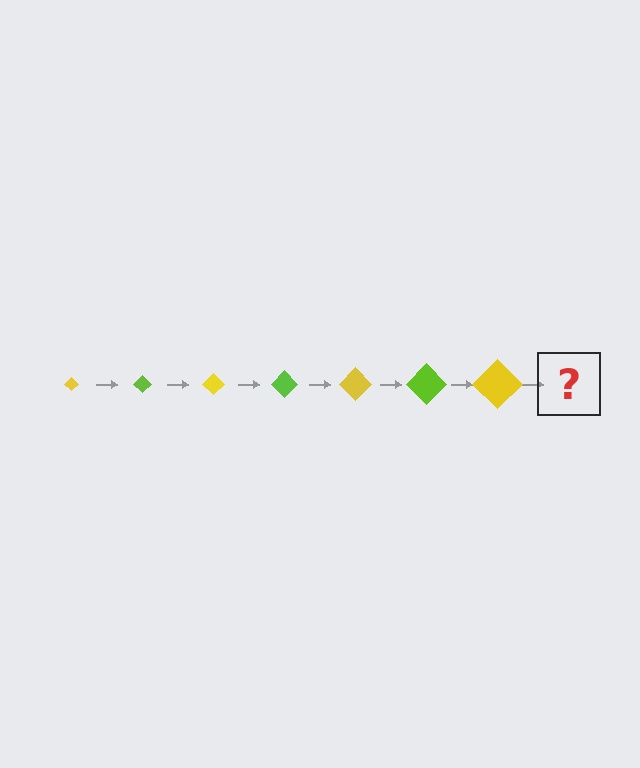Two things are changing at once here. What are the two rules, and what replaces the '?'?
The two rules are that the diamond grows larger each step and the color cycles through yellow and lime. The '?' should be a lime diamond, larger than the previous one.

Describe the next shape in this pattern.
It should be a lime diamond, larger than the previous one.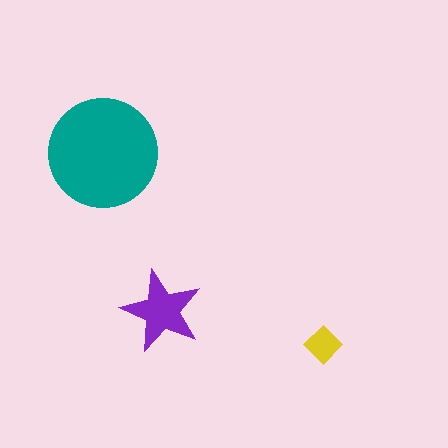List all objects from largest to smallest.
The teal circle, the purple star, the yellow diamond.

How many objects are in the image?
There are 3 objects in the image.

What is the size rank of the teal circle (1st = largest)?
1st.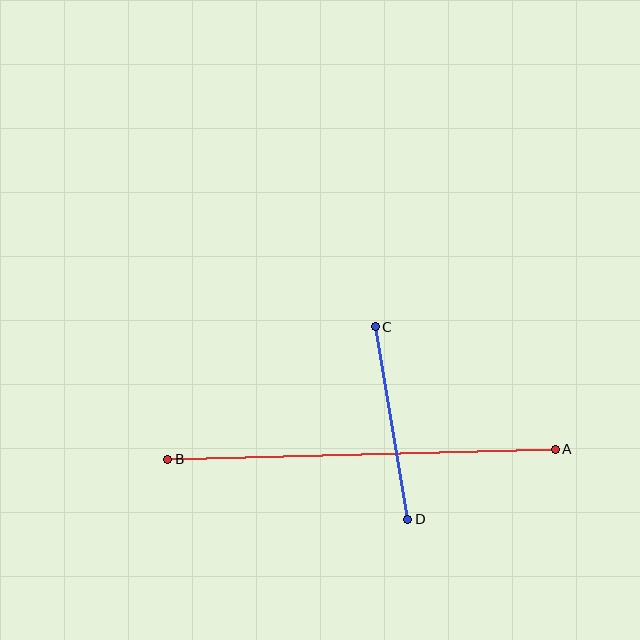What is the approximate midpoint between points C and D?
The midpoint is at approximately (392, 423) pixels.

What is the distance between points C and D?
The distance is approximately 195 pixels.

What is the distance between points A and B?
The distance is approximately 387 pixels.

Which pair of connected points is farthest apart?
Points A and B are farthest apart.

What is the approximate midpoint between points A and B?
The midpoint is at approximately (361, 454) pixels.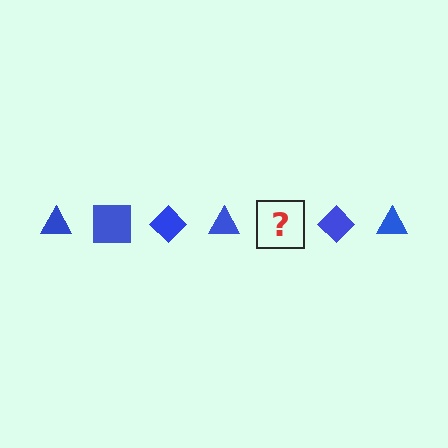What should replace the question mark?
The question mark should be replaced with a blue square.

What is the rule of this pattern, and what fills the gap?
The rule is that the pattern cycles through triangle, square, diamond shapes in blue. The gap should be filled with a blue square.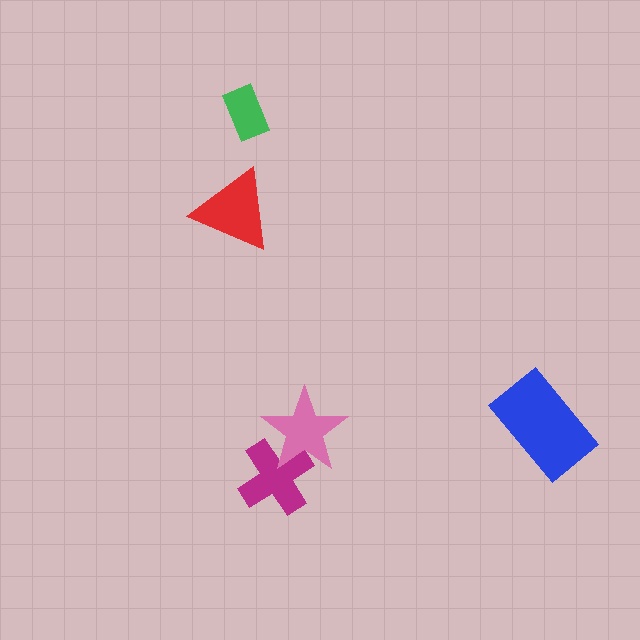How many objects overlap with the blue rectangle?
0 objects overlap with the blue rectangle.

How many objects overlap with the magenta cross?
1 object overlaps with the magenta cross.